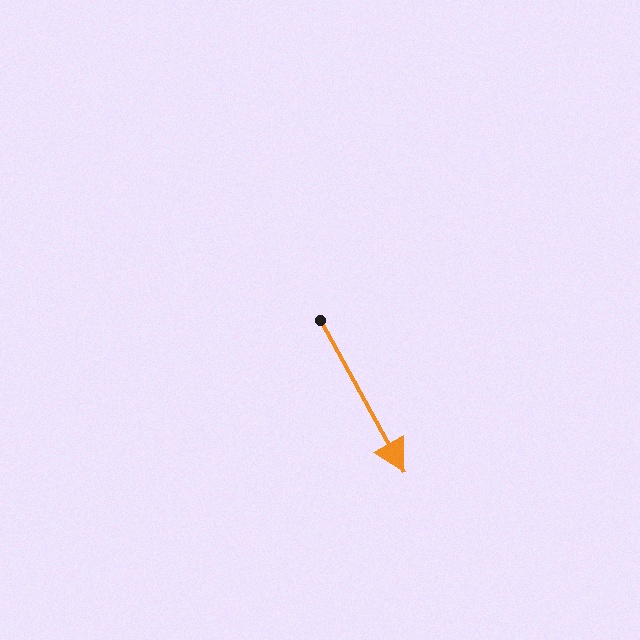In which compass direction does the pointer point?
Southeast.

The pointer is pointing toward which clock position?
Roughly 5 o'clock.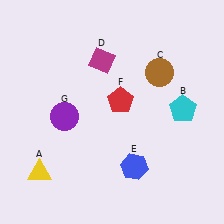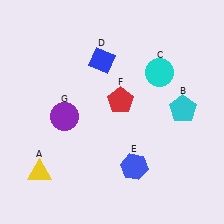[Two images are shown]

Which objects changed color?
C changed from brown to cyan. D changed from magenta to blue.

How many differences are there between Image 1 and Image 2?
There are 2 differences between the two images.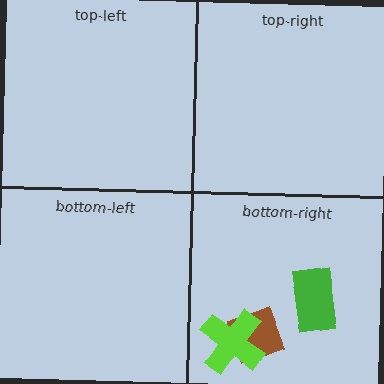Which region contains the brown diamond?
The bottom-right region.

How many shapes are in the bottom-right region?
3.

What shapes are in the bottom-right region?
The green rectangle, the brown diamond, the lime cross.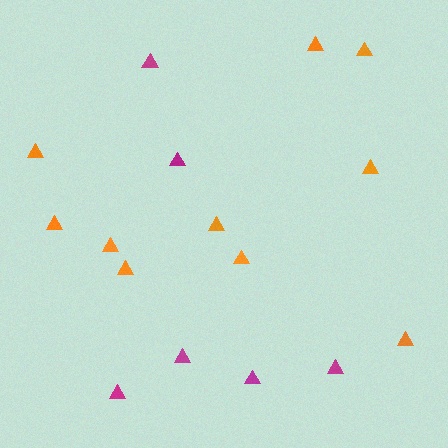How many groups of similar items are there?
There are 2 groups: one group of orange triangles (10) and one group of magenta triangles (6).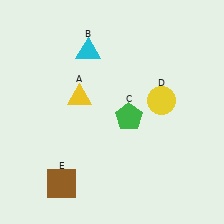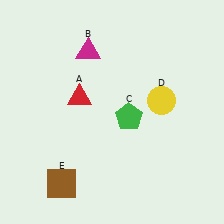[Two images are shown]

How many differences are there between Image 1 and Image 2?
There are 2 differences between the two images.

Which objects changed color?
A changed from yellow to red. B changed from cyan to magenta.